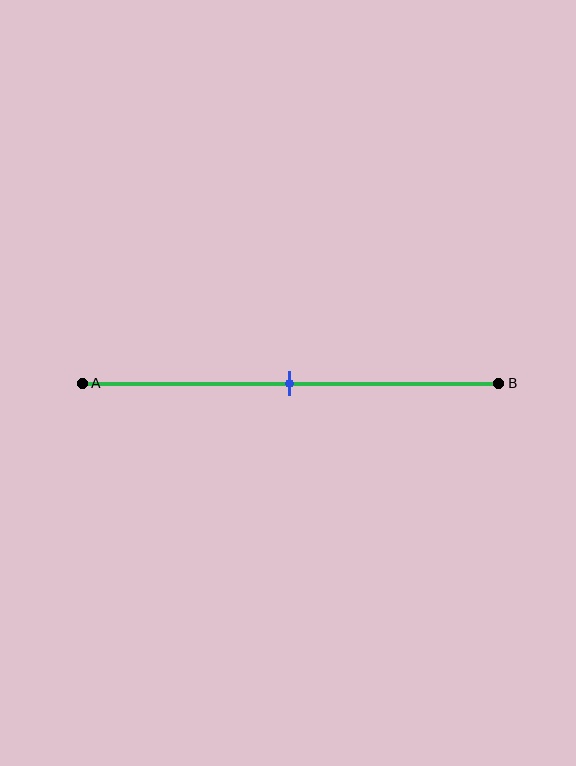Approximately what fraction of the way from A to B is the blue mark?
The blue mark is approximately 50% of the way from A to B.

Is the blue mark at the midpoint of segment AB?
Yes, the mark is approximately at the midpoint.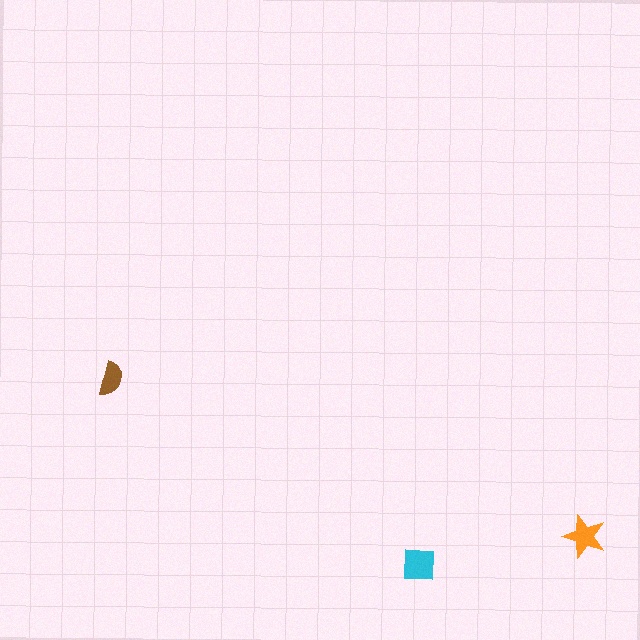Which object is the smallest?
The brown semicircle.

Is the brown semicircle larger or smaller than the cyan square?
Smaller.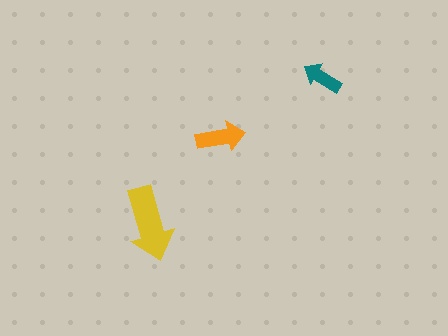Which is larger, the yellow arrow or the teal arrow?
The yellow one.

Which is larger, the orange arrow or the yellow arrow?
The yellow one.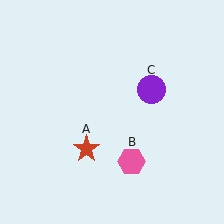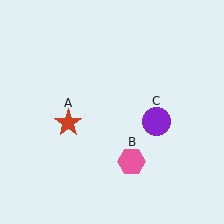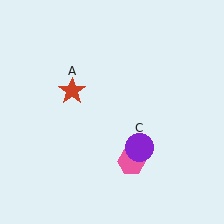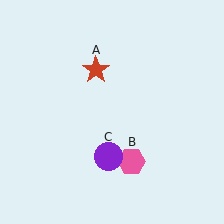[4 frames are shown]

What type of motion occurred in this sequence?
The red star (object A), purple circle (object C) rotated clockwise around the center of the scene.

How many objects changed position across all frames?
2 objects changed position: red star (object A), purple circle (object C).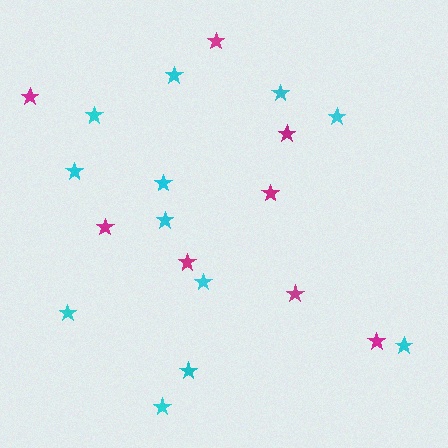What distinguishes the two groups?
There are 2 groups: one group of cyan stars (12) and one group of magenta stars (8).